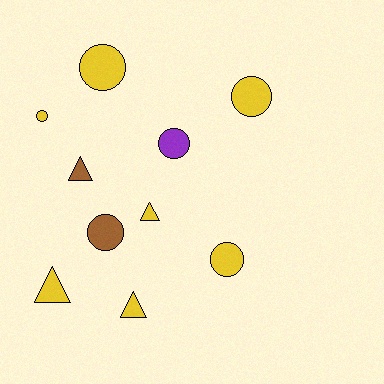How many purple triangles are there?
There are no purple triangles.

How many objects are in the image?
There are 10 objects.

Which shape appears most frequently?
Circle, with 6 objects.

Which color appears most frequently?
Yellow, with 7 objects.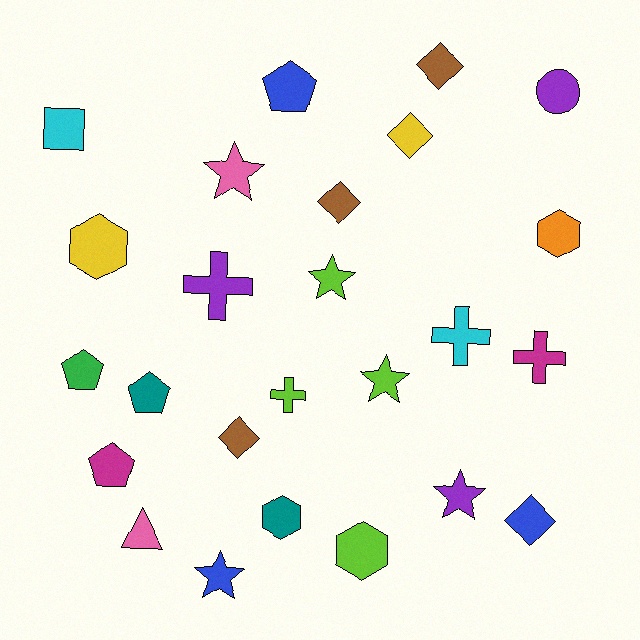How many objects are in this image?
There are 25 objects.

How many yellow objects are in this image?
There are 2 yellow objects.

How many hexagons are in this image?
There are 4 hexagons.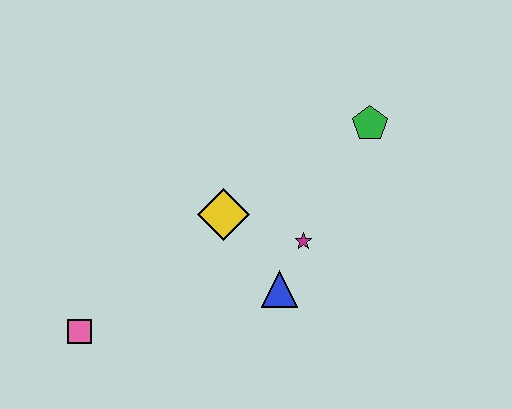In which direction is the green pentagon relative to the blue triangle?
The green pentagon is above the blue triangle.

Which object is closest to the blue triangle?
The magenta star is closest to the blue triangle.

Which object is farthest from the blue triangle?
The pink square is farthest from the blue triangle.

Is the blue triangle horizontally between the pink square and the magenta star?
Yes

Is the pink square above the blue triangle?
No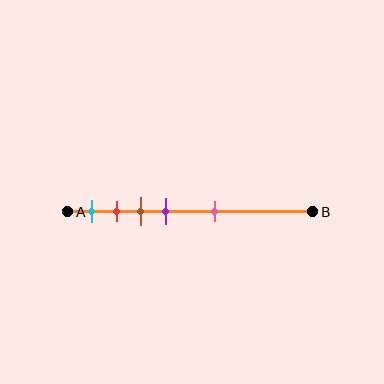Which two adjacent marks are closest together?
The red and brown marks are the closest adjacent pair.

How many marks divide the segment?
There are 5 marks dividing the segment.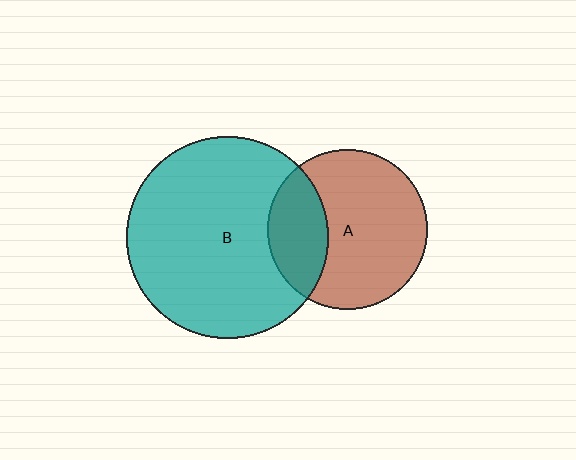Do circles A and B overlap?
Yes.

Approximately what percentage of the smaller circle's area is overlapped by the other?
Approximately 30%.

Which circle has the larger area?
Circle B (teal).